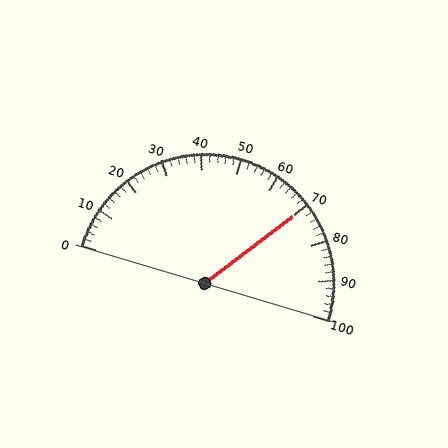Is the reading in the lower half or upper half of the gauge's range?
The reading is in the upper half of the range (0 to 100).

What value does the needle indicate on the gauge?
The needle indicates approximately 70.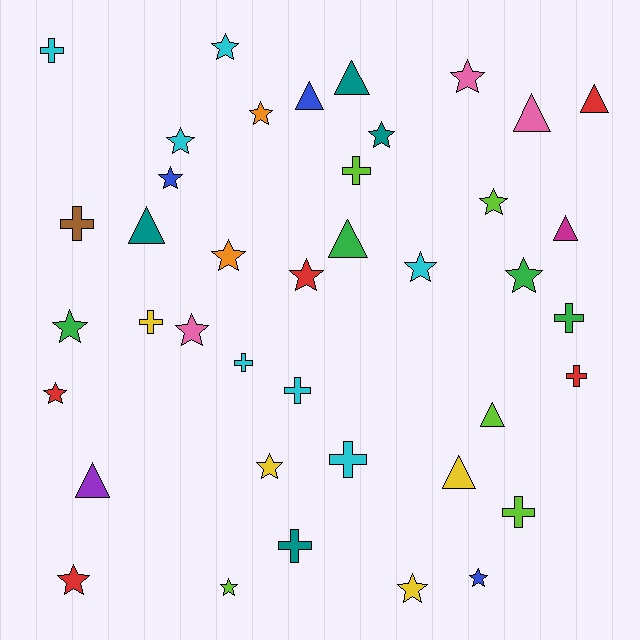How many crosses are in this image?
There are 11 crosses.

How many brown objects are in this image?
There is 1 brown object.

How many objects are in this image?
There are 40 objects.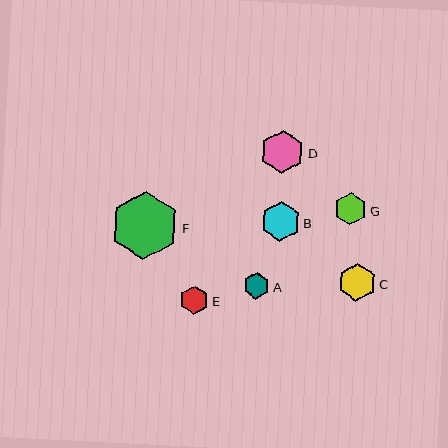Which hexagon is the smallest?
Hexagon A is the smallest with a size of approximately 26 pixels.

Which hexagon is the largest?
Hexagon F is the largest with a size of approximately 68 pixels.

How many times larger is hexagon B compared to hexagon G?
Hexagon B is approximately 1.2 times the size of hexagon G.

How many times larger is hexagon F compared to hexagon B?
Hexagon F is approximately 1.7 times the size of hexagon B.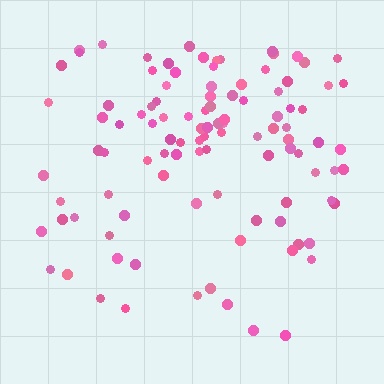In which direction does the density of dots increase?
From bottom to top, with the top side densest.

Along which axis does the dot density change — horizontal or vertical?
Vertical.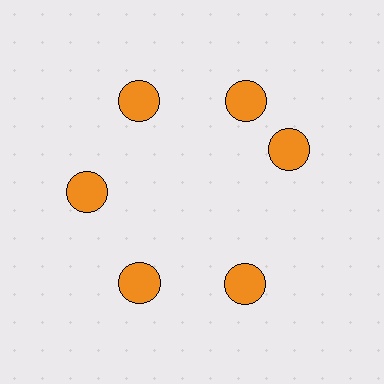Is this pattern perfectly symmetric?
No. The 6 orange circles are arranged in a ring, but one element near the 3 o'clock position is rotated out of alignment along the ring, breaking the 6-fold rotational symmetry.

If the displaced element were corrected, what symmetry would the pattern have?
It would have 6-fold rotational symmetry — the pattern would map onto itself every 60 degrees.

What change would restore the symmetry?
The symmetry would be restored by rotating it back into even spacing with its neighbors so that all 6 circles sit at equal angles and equal distance from the center.